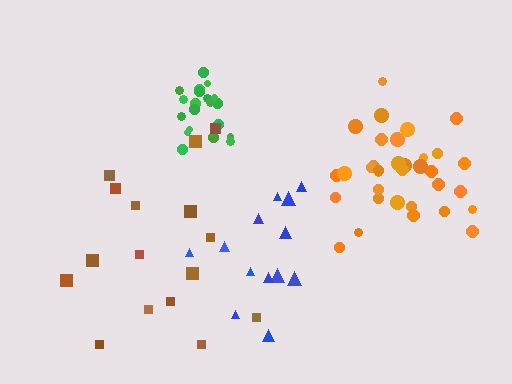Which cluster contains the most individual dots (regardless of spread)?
Orange (34).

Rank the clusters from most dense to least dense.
green, orange, blue, brown.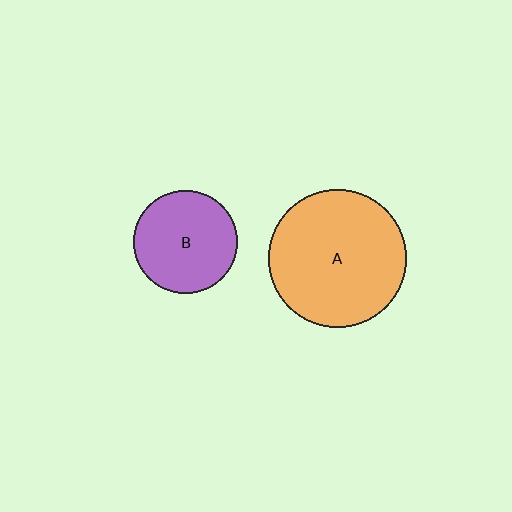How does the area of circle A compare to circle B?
Approximately 1.8 times.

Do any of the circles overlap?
No, none of the circles overlap.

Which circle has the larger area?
Circle A (orange).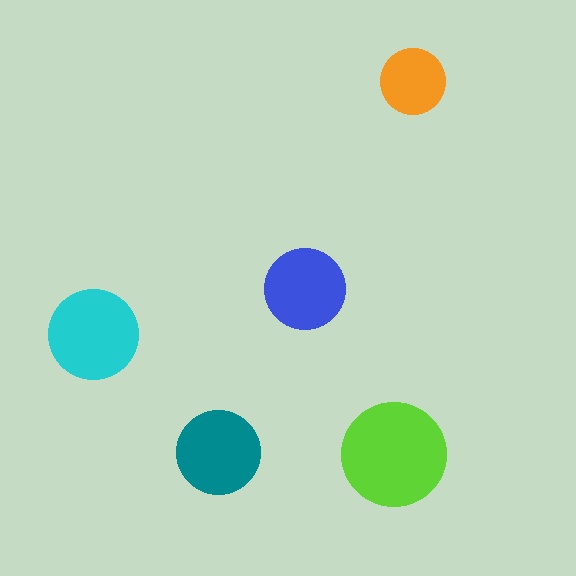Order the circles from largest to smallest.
the lime one, the cyan one, the teal one, the blue one, the orange one.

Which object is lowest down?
The lime circle is bottommost.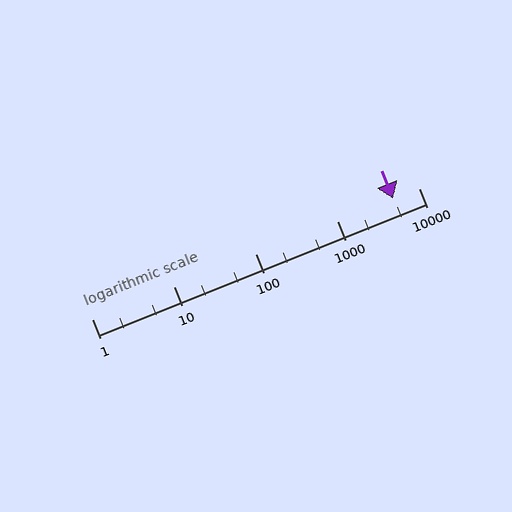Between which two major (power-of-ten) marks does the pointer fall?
The pointer is between 1000 and 10000.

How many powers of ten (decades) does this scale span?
The scale spans 4 decades, from 1 to 10000.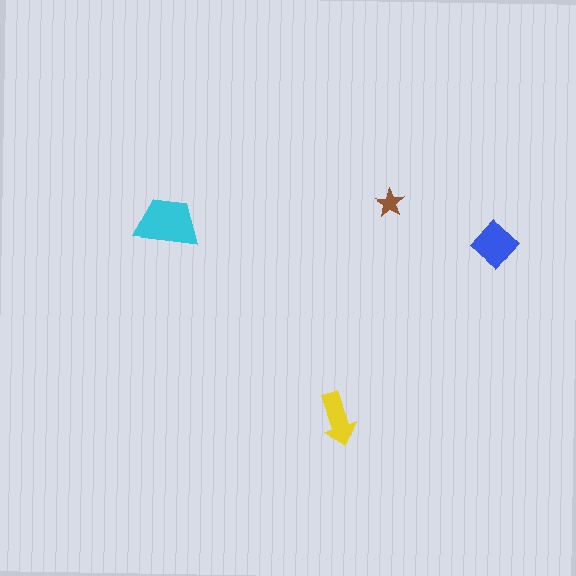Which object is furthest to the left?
The cyan trapezoid is leftmost.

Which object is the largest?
The cyan trapezoid.